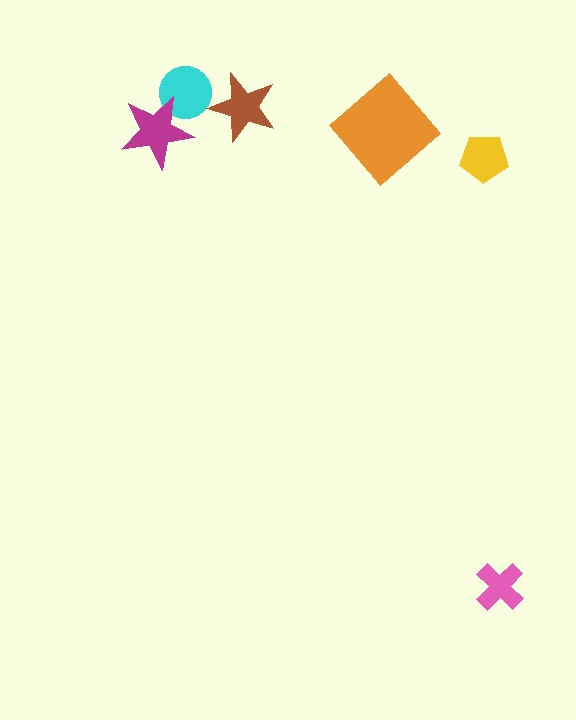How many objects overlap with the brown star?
0 objects overlap with the brown star.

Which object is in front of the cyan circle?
The magenta star is in front of the cyan circle.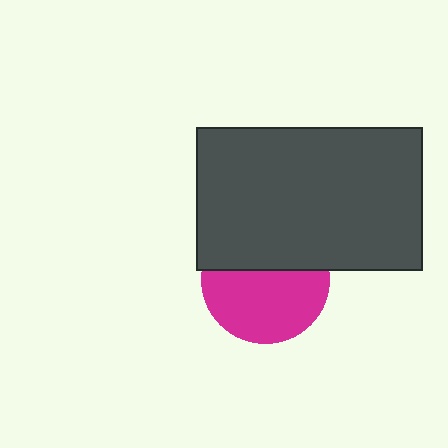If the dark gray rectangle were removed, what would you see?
You would see the complete magenta circle.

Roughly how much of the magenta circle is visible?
About half of it is visible (roughly 58%).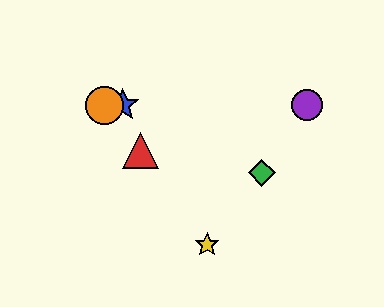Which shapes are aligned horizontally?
The blue star, the purple circle, the orange circle are aligned horizontally.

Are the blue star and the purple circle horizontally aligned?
Yes, both are at y≈105.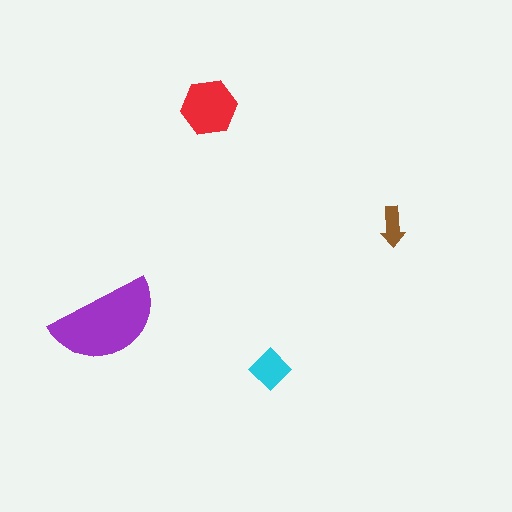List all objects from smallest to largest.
The brown arrow, the cyan diamond, the red hexagon, the purple semicircle.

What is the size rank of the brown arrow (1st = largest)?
4th.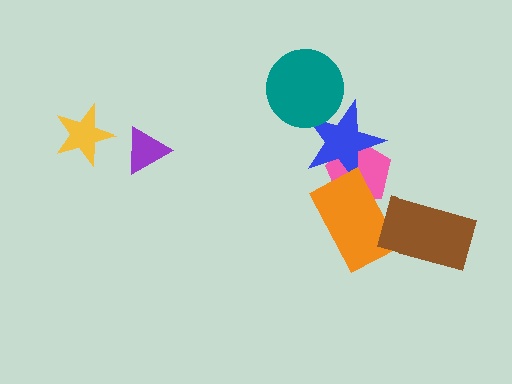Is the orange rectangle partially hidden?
Yes, it is partially covered by another shape.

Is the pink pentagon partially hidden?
Yes, it is partially covered by another shape.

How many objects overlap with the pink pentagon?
2 objects overlap with the pink pentagon.